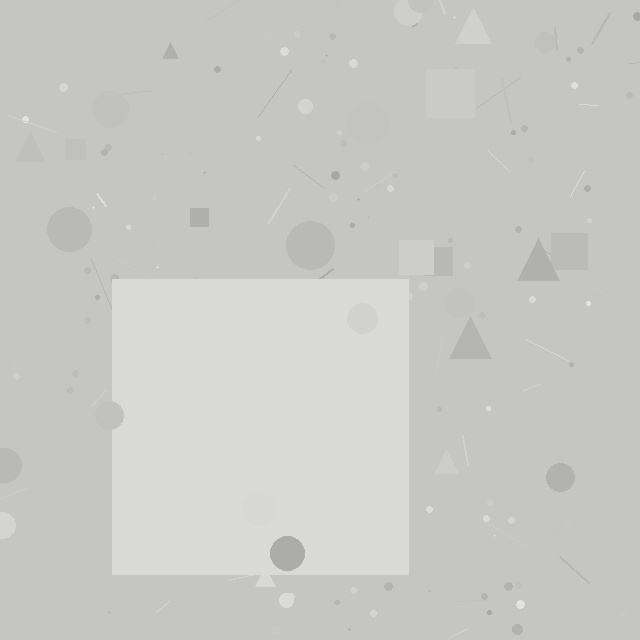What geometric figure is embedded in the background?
A square is embedded in the background.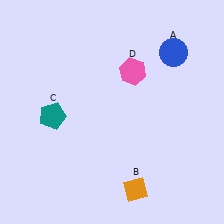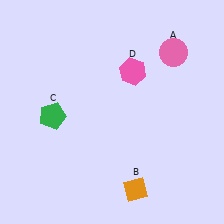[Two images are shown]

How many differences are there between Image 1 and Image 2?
There are 2 differences between the two images.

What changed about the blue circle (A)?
In Image 1, A is blue. In Image 2, it changed to pink.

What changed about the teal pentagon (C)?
In Image 1, C is teal. In Image 2, it changed to green.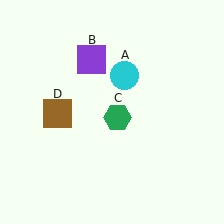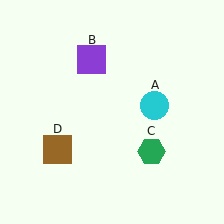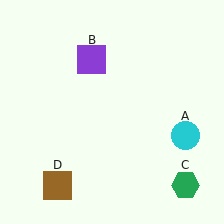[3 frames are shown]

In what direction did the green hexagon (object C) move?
The green hexagon (object C) moved down and to the right.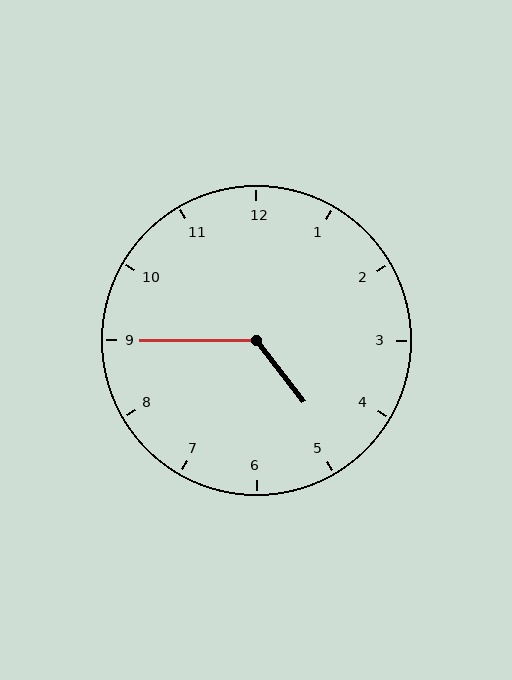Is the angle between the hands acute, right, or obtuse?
It is obtuse.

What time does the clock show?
4:45.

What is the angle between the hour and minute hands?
Approximately 128 degrees.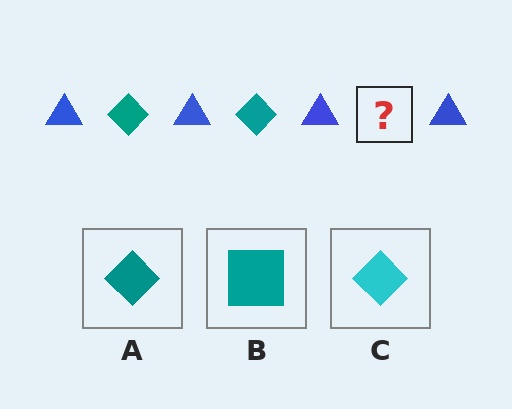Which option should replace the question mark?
Option A.